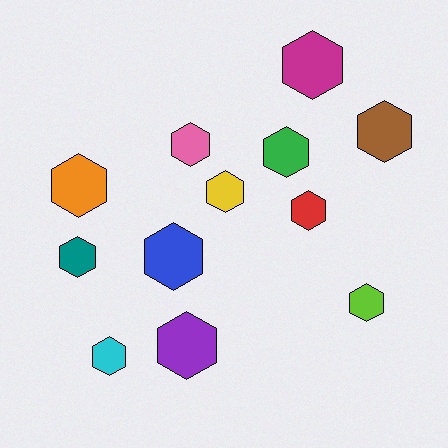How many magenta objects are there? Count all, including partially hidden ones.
There is 1 magenta object.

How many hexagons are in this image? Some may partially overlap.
There are 12 hexagons.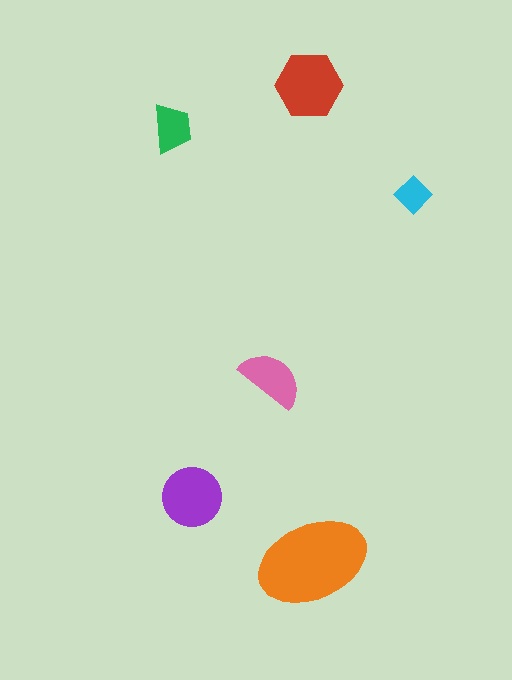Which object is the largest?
The orange ellipse.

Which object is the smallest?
The cyan diamond.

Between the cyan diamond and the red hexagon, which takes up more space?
The red hexagon.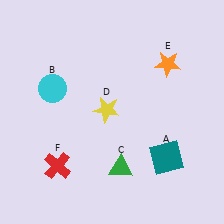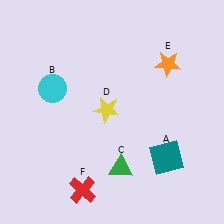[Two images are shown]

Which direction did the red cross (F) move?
The red cross (F) moved right.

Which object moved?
The red cross (F) moved right.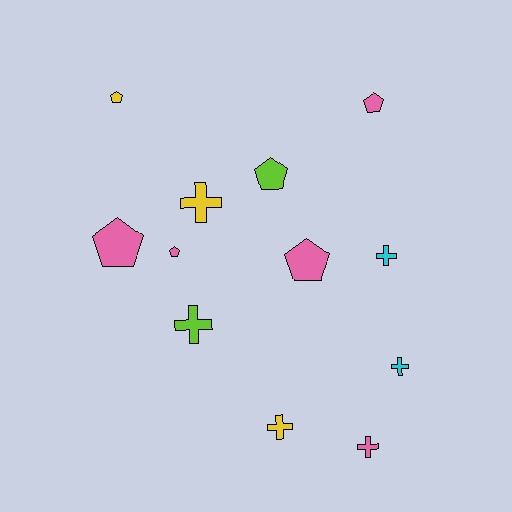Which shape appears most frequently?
Pentagon, with 6 objects.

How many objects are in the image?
There are 12 objects.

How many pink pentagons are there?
There are 4 pink pentagons.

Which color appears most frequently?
Pink, with 5 objects.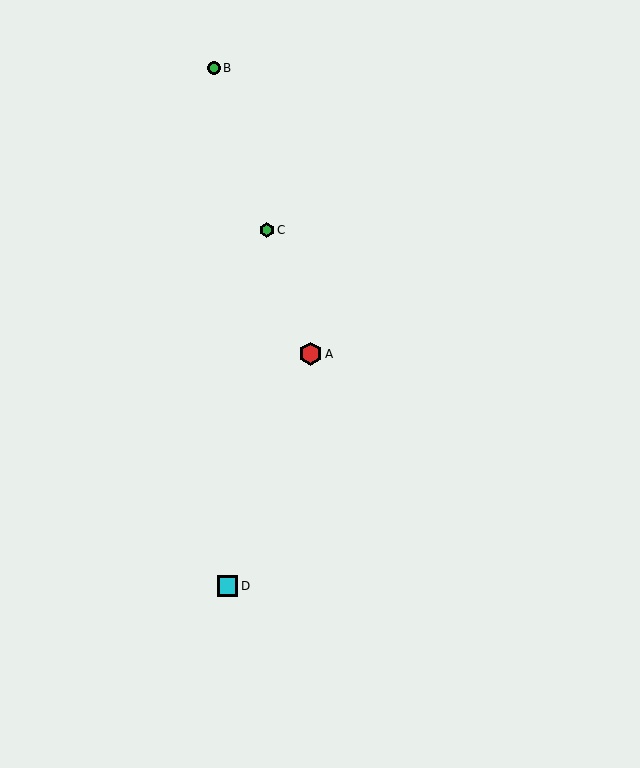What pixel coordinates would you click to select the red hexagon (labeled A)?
Click at (310, 354) to select the red hexagon A.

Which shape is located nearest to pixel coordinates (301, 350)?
The red hexagon (labeled A) at (310, 354) is nearest to that location.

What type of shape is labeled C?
Shape C is a green hexagon.